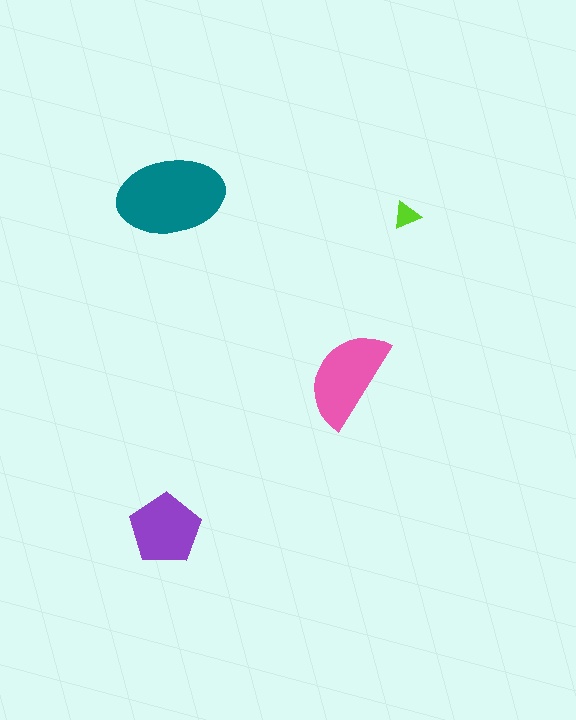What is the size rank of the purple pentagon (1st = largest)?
3rd.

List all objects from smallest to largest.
The lime triangle, the purple pentagon, the pink semicircle, the teal ellipse.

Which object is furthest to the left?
The purple pentagon is leftmost.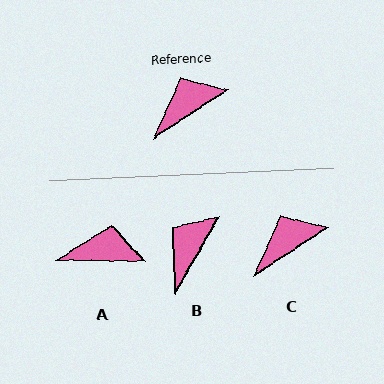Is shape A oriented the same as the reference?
No, it is off by about 34 degrees.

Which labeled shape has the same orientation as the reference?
C.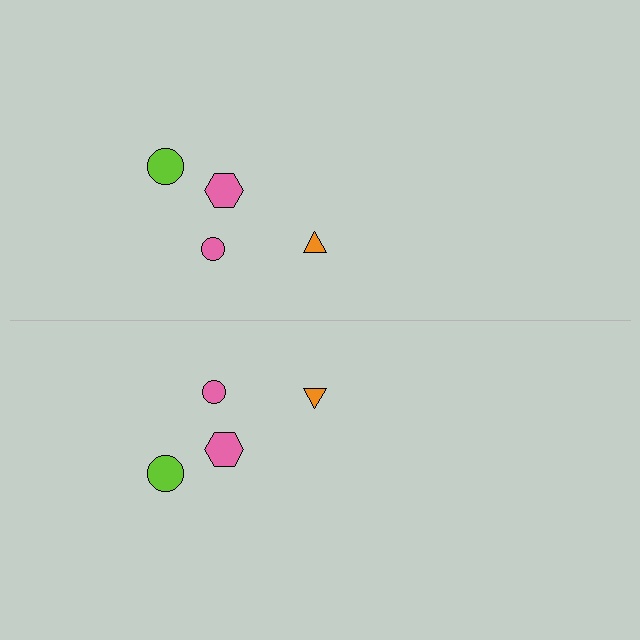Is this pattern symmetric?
Yes, this pattern has bilateral (reflection) symmetry.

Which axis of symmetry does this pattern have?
The pattern has a horizontal axis of symmetry running through the center of the image.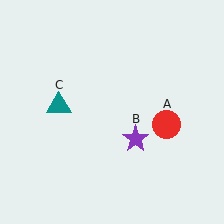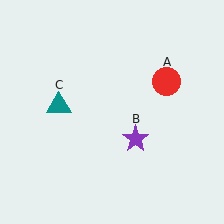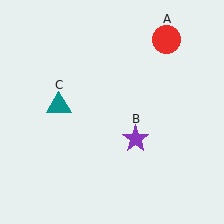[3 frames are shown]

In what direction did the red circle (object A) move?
The red circle (object A) moved up.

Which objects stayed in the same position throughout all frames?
Purple star (object B) and teal triangle (object C) remained stationary.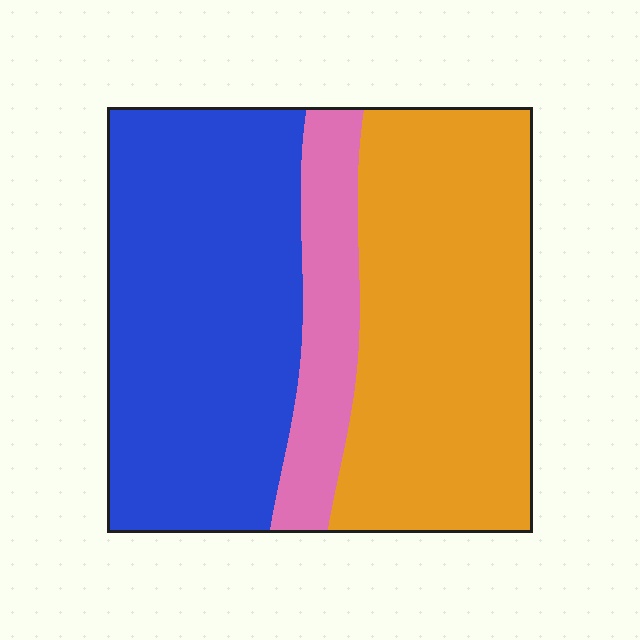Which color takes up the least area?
Pink, at roughly 15%.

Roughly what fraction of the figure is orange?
Orange covers 42% of the figure.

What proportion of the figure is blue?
Blue takes up between a third and a half of the figure.